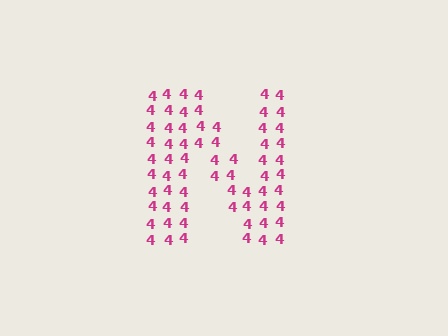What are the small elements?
The small elements are digit 4's.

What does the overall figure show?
The overall figure shows the letter N.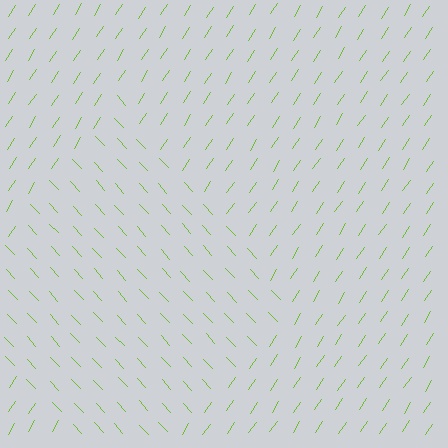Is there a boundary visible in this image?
Yes, there is a texture boundary formed by a change in line orientation.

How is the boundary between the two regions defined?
The boundary is defined purely by a change in line orientation (approximately 76 degrees difference). All lines are the same color and thickness.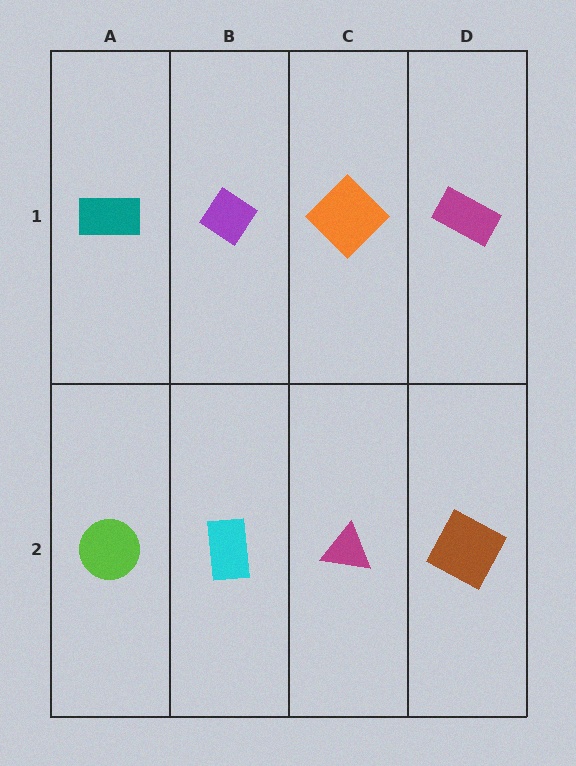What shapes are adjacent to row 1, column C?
A magenta triangle (row 2, column C), a purple diamond (row 1, column B), a magenta rectangle (row 1, column D).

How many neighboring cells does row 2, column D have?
2.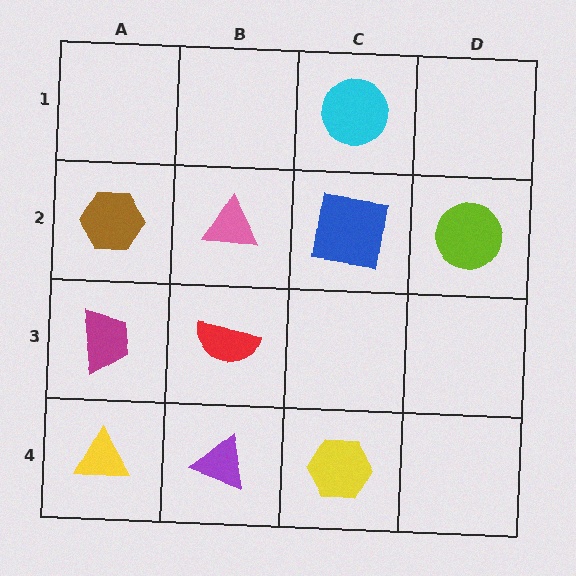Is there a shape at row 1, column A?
No, that cell is empty.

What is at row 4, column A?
A yellow triangle.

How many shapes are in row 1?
1 shape.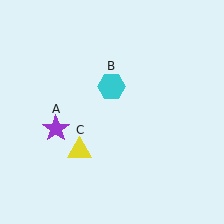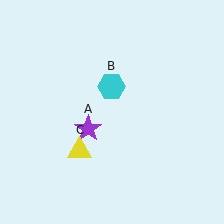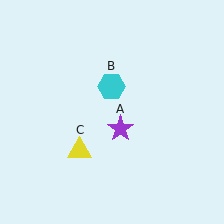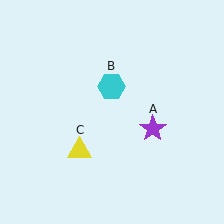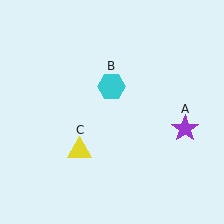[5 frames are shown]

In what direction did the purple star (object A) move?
The purple star (object A) moved right.